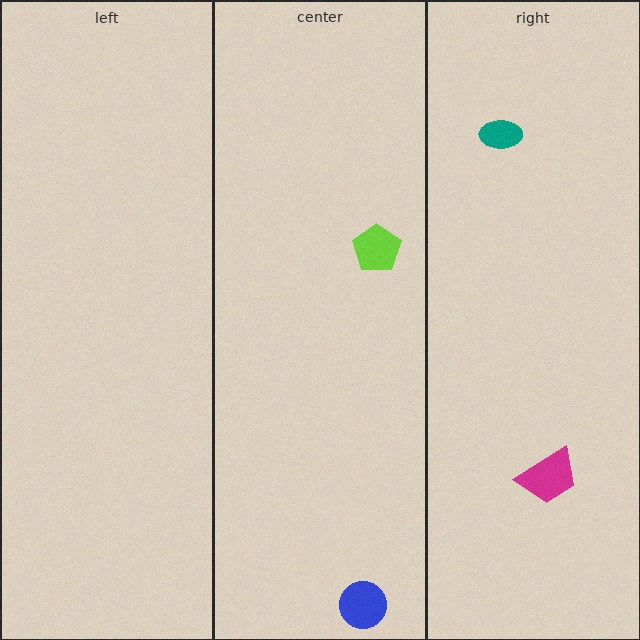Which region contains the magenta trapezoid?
The right region.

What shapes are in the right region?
The magenta trapezoid, the teal ellipse.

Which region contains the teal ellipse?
The right region.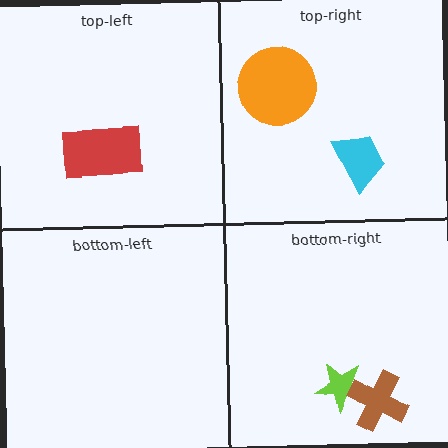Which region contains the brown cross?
The bottom-right region.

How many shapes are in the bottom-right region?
2.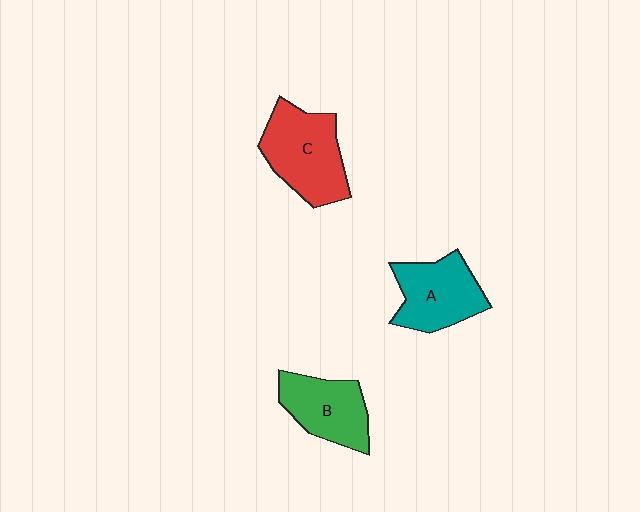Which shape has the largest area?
Shape C (red).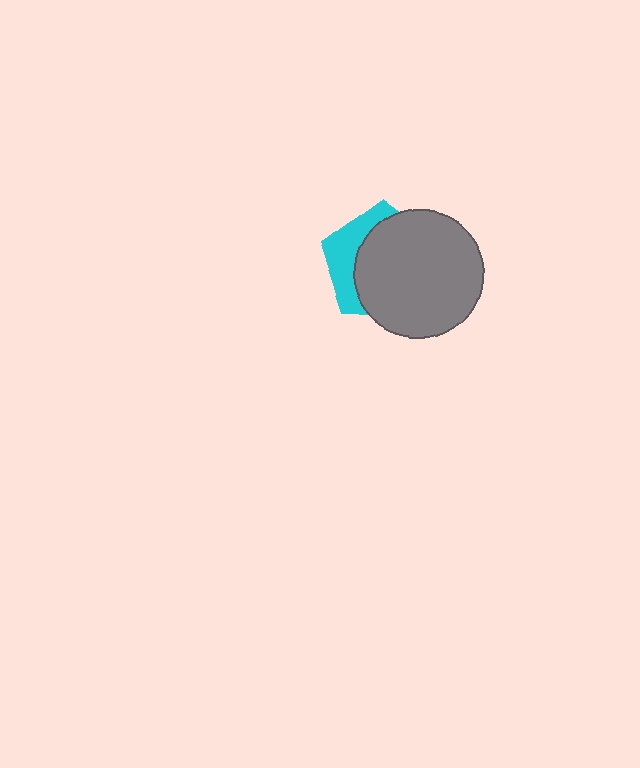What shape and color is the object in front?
The object in front is a gray circle.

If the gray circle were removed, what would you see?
You would see the complete cyan pentagon.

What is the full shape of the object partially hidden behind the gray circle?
The partially hidden object is a cyan pentagon.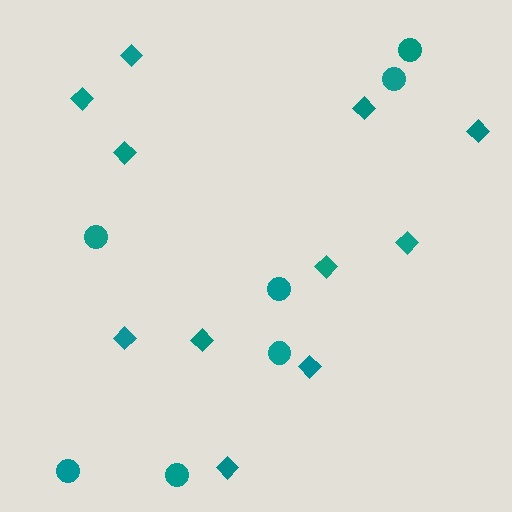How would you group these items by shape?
There are 2 groups: one group of diamonds (11) and one group of circles (7).